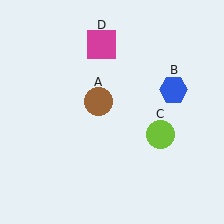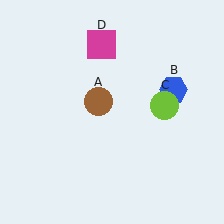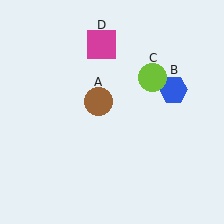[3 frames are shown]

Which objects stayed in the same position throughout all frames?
Brown circle (object A) and blue hexagon (object B) and magenta square (object D) remained stationary.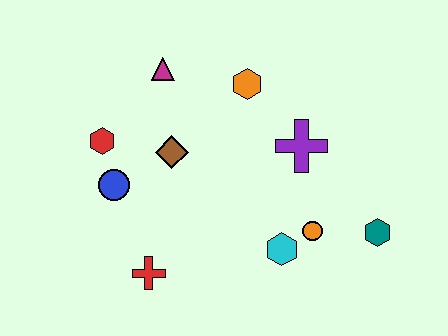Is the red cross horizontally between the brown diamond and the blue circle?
Yes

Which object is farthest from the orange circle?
The red hexagon is farthest from the orange circle.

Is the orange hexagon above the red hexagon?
Yes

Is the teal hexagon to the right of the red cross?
Yes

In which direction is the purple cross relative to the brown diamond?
The purple cross is to the right of the brown diamond.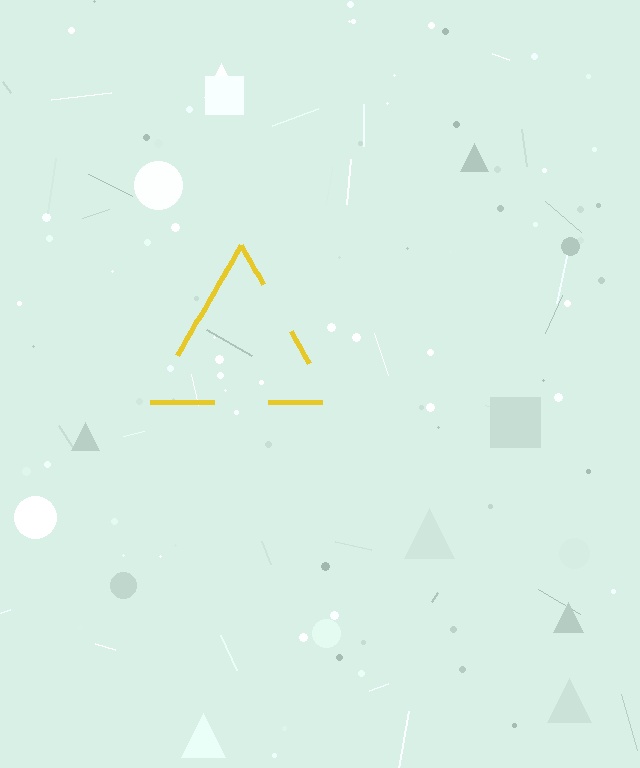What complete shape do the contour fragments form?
The contour fragments form a triangle.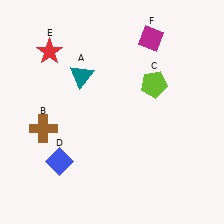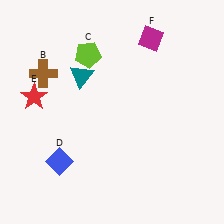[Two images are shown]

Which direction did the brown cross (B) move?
The brown cross (B) moved up.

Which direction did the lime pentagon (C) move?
The lime pentagon (C) moved left.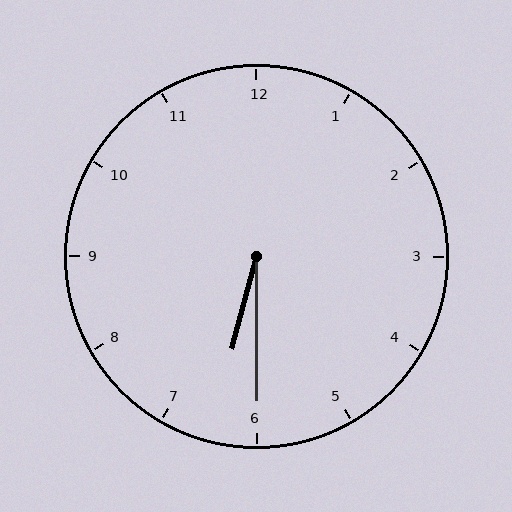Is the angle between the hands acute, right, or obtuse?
It is acute.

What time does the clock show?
6:30.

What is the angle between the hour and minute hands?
Approximately 15 degrees.